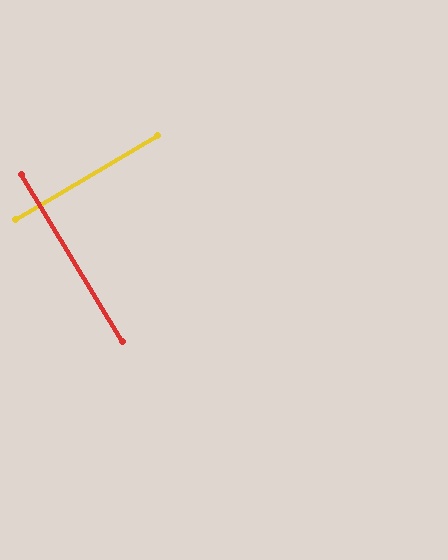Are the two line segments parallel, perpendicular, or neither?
Perpendicular — they meet at approximately 89°.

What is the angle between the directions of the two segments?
Approximately 89 degrees.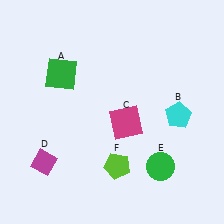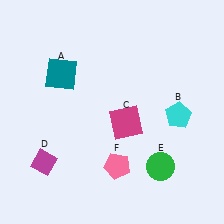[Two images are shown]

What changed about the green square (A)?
In Image 1, A is green. In Image 2, it changed to teal.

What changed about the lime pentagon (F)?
In Image 1, F is lime. In Image 2, it changed to pink.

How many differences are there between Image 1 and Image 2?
There are 2 differences between the two images.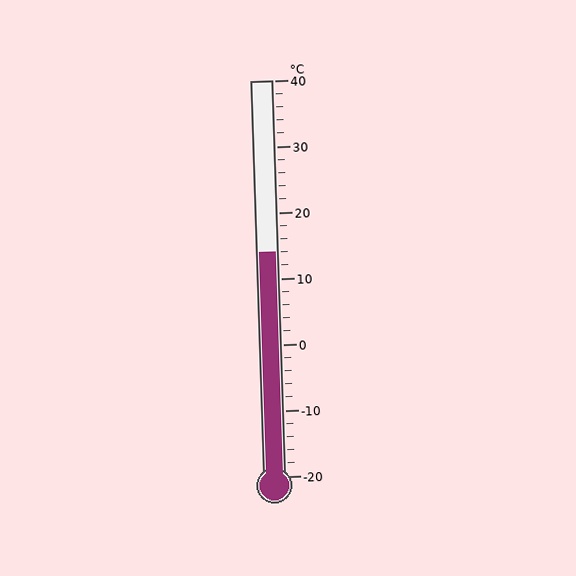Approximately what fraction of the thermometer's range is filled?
The thermometer is filled to approximately 55% of its range.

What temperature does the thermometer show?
The thermometer shows approximately 14°C.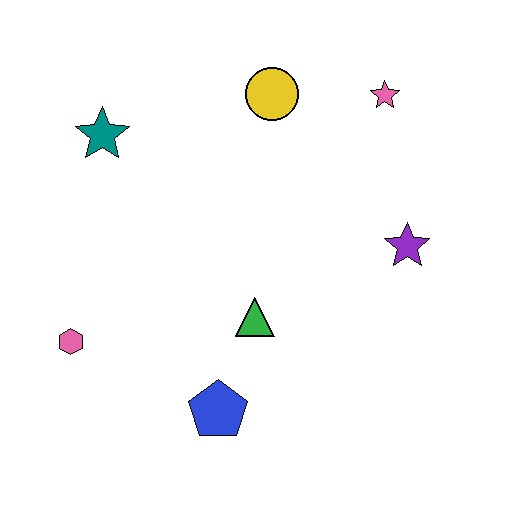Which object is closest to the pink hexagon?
The blue pentagon is closest to the pink hexagon.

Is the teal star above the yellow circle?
No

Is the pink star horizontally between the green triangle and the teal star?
No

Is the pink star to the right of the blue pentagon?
Yes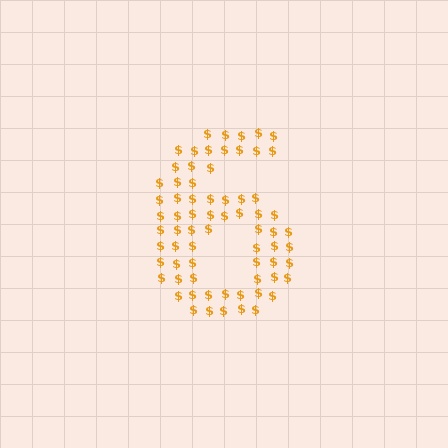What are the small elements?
The small elements are dollar signs.